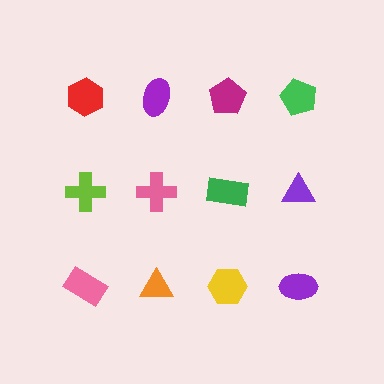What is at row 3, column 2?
An orange triangle.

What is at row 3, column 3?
A yellow hexagon.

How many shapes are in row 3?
4 shapes.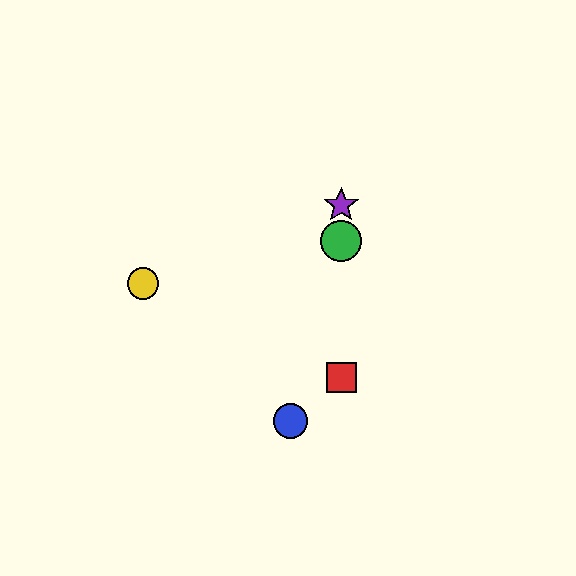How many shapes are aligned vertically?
3 shapes (the red square, the green circle, the purple star) are aligned vertically.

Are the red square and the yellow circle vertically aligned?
No, the red square is at x≈341 and the yellow circle is at x≈143.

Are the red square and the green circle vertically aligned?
Yes, both are at x≈341.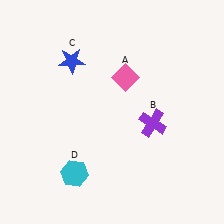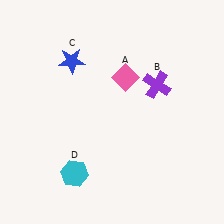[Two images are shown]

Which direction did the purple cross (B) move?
The purple cross (B) moved up.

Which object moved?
The purple cross (B) moved up.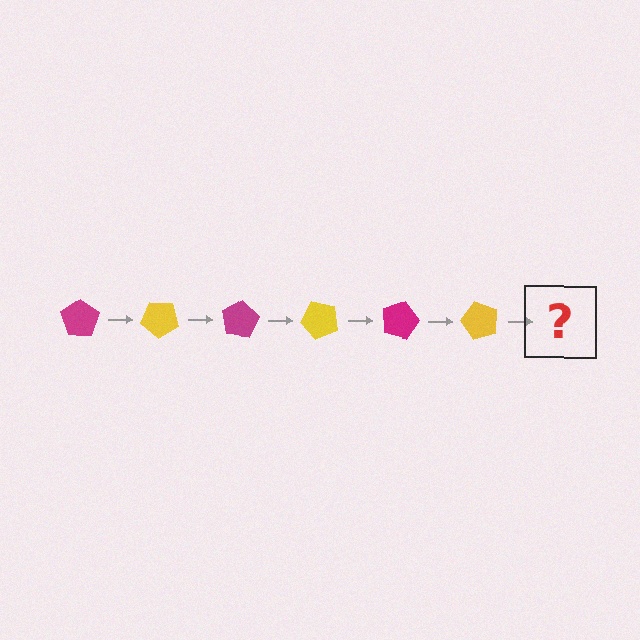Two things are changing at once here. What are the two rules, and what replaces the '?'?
The two rules are that it rotates 40 degrees each step and the color cycles through magenta and yellow. The '?' should be a magenta pentagon, rotated 240 degrees from the start.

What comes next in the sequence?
The next element should be a magenta pentagon, rotated 240 degrees from the start.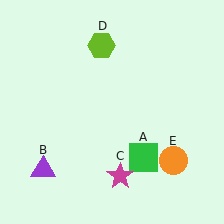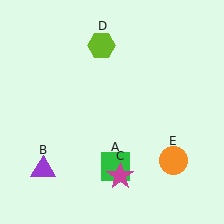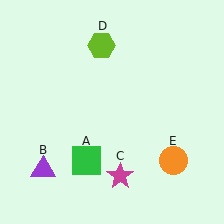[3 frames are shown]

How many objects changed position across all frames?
1 object changed position: green square (object A).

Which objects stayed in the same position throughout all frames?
Purple triangle (object B) and magenta star (object C) and lime hexagon (object D) and orange circle (object E) remained stationary.